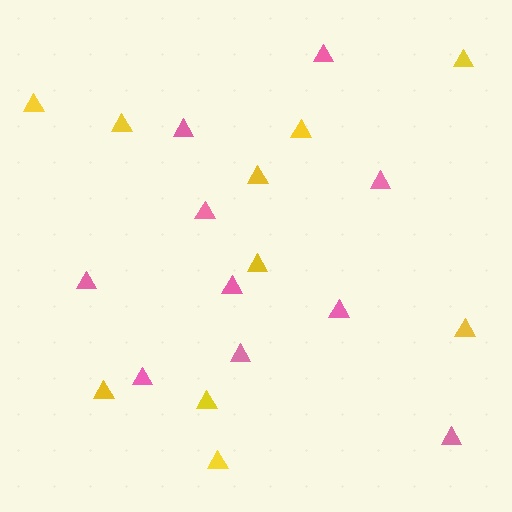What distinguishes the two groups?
There are 2 groups: one group of yellow triangles (10) and one group of pink triangles (10).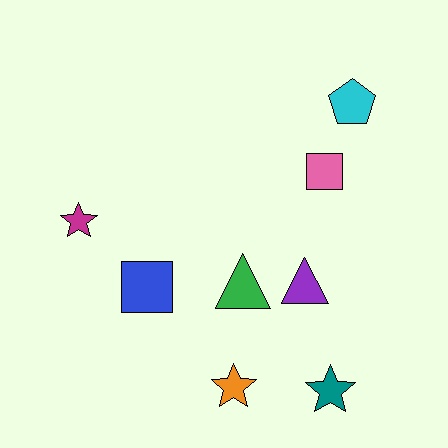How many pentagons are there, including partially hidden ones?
There is 1 pentagon.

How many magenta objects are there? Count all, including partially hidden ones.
There is 1 magenta object.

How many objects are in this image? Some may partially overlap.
There are 8 objects.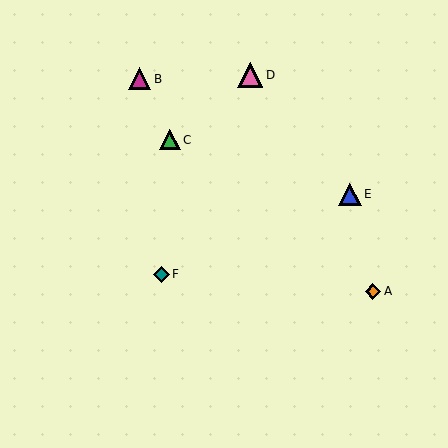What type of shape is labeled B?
Shape B is a magenta triangle.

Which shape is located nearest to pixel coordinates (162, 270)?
The teal diamond (labeled F) at (161, 274) is nearest to that location.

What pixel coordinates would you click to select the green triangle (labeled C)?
Click at (170, 140) to select the green triangle C.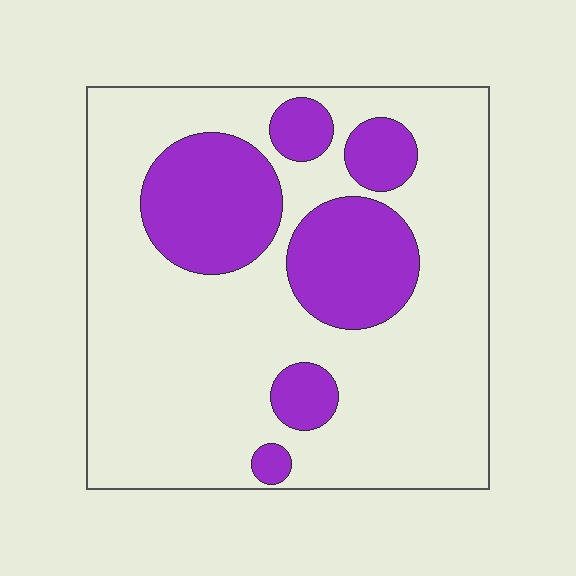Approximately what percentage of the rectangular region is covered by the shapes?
Approximately 25%.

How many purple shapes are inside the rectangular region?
6.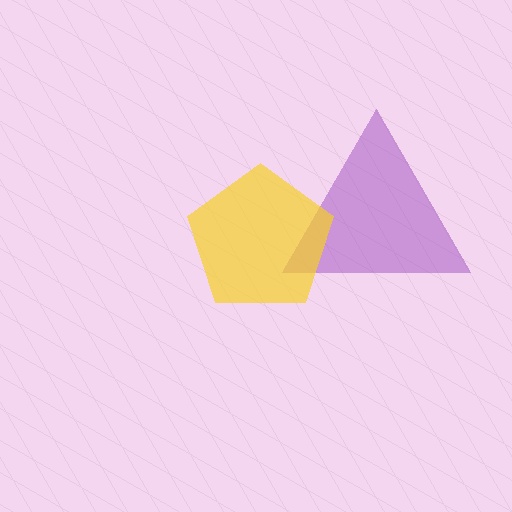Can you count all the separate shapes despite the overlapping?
Yes, there are 2 separate shapes.